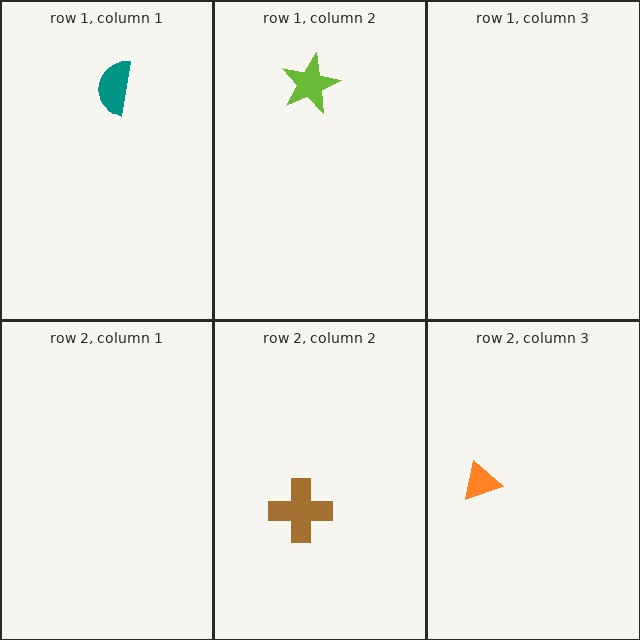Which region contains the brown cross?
The row 2, column 2 region.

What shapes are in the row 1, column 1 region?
The teal semicircle.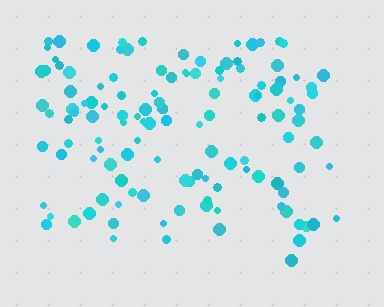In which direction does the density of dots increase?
From bottom to top, with the top side densest.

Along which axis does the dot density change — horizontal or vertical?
Vertical.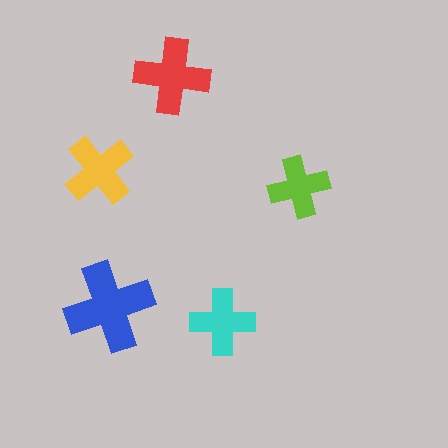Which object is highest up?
The red cross is topmost.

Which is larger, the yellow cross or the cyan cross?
The yellow one.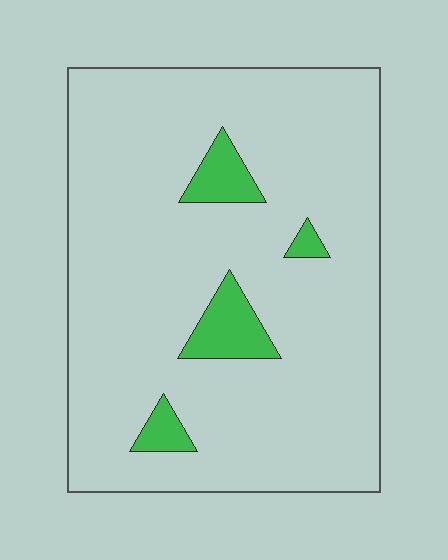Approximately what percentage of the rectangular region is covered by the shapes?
Approximately 10%.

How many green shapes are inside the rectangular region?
4.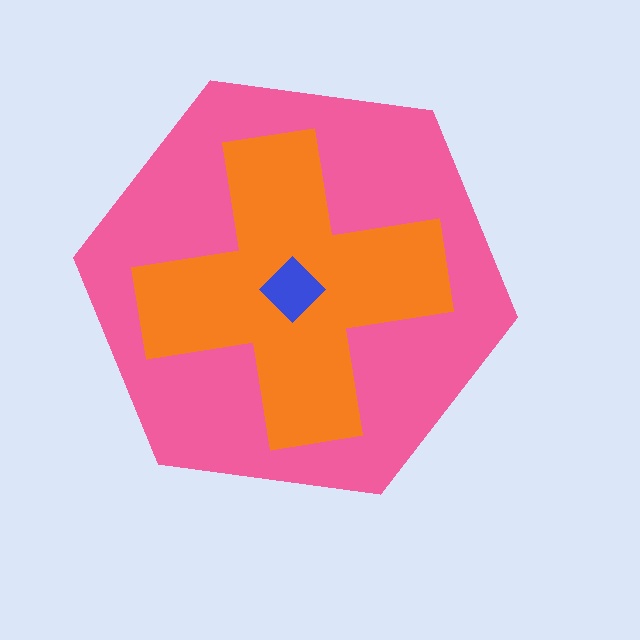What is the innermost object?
The blue diamond.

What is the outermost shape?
The pink hexagon.